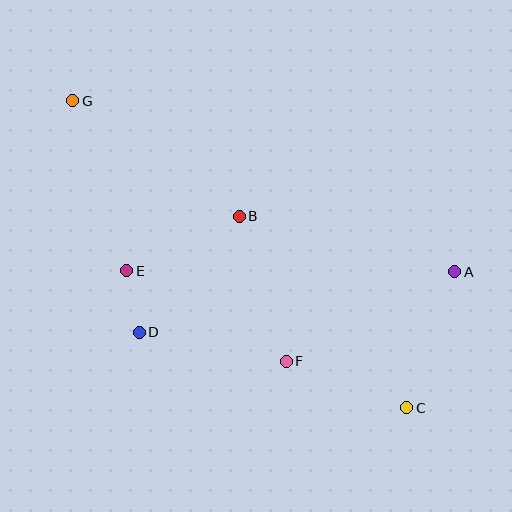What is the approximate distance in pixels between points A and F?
The distance between A and F is approximately 190 pixels.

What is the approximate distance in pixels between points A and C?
The distance between A and C is approximately 144 pixels.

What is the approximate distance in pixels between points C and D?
The distance between C and D is approximately 278 pixels.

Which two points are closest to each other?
Points D and E are closest to each other.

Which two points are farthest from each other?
Points C and G are farthest from each other.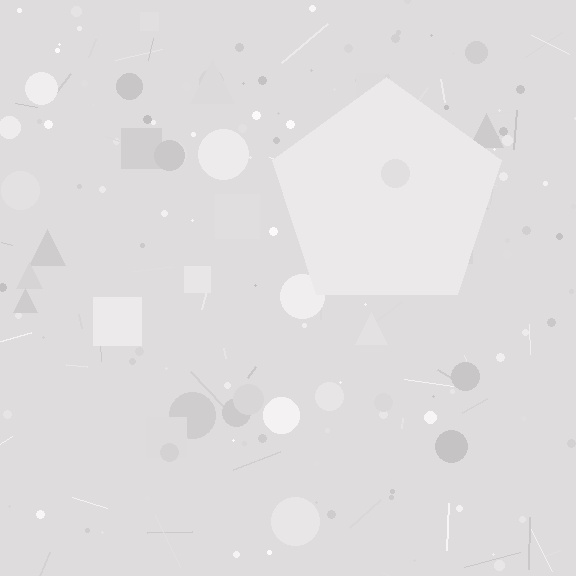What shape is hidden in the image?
A pentagon is hidden in the image.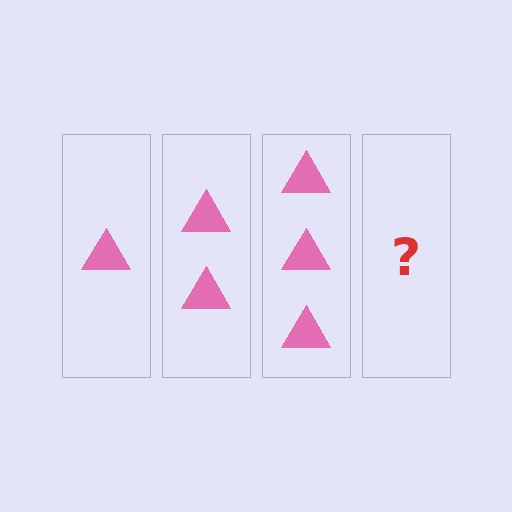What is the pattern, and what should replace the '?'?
The pattern is that each step adds one more triangle. The '?' should be 4 triangles.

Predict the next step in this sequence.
The next step is 4 triangles.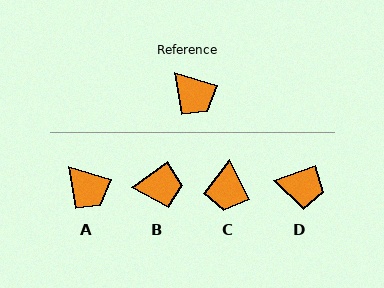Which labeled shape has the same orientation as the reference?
A.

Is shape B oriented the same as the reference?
No, it is off by about 52 degrees.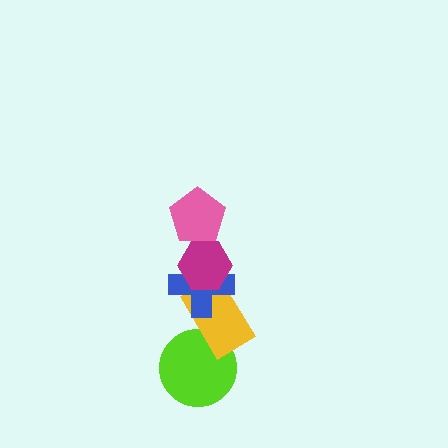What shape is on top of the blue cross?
The magenta hexagon is on top of the blue cross.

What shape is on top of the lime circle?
The yellow rectangle is on top of the lime circle.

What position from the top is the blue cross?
The blue cross is 3rd from the top.